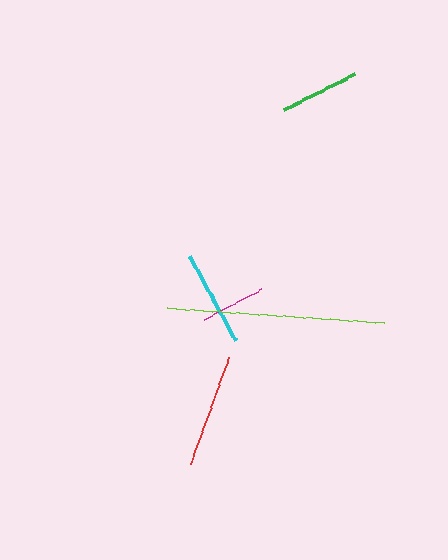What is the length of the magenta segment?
The magenta segment is approximately 65 pixels long.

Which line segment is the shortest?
The magenta line is the shortest at approximately 65 pixels.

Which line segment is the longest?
The lime line is the longest at approximately 217 pixels.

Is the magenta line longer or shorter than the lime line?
The lime line is longer than the magenta line.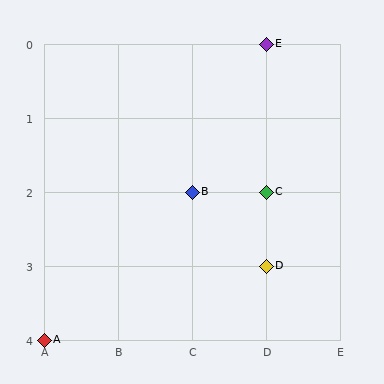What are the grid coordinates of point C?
Point C is at grid coordinates (D, 2).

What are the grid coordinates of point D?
Point D is at grid coordinates (D, 3).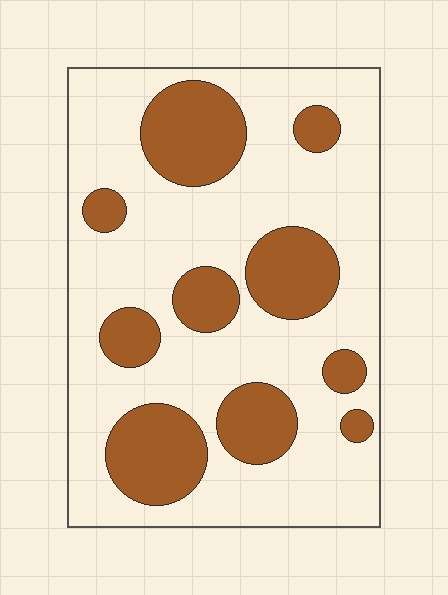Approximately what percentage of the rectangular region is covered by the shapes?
Approximately 30%.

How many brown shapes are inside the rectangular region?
10.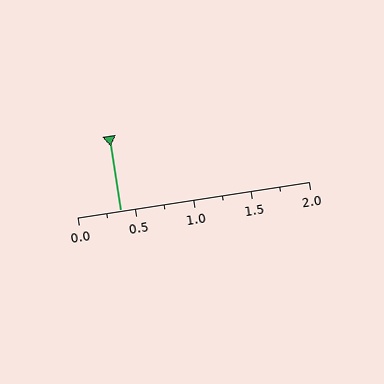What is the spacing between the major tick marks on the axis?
The major ticks are spaced 0.5 apart.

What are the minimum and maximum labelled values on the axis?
The axis runs from 0.0 to 2.0.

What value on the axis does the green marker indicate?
The marker indicates approximately 0.38.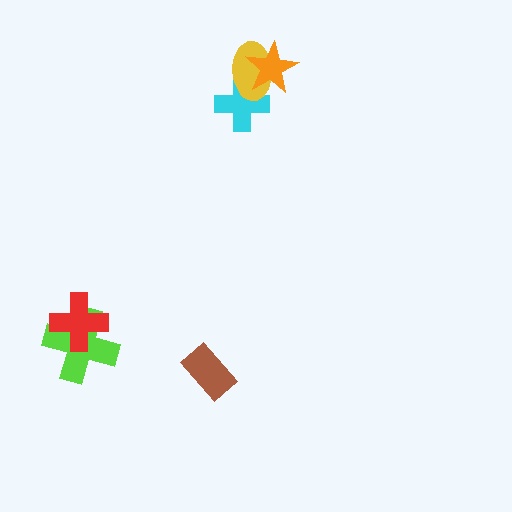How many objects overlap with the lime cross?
1 object overlaps with the lime cross.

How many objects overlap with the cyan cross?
2 objects overlap with the cyan cross.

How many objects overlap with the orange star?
2 objects overlap with the orange star.